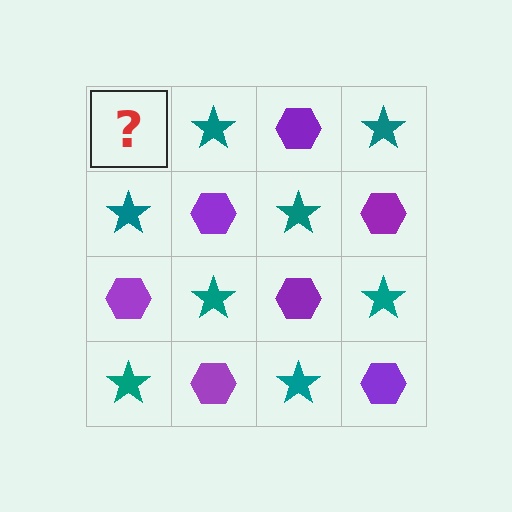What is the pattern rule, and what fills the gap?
The rule is that it alternates purple hexagon and teal star in a checkerboard pattern. The gap should be filled with a purple hexagon.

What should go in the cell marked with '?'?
The missing cell should contain a purple hexagon.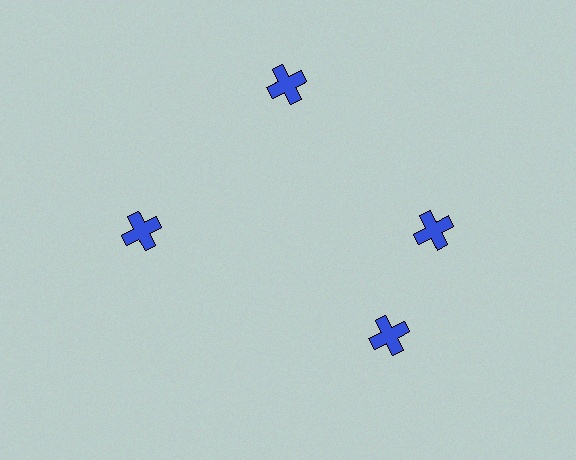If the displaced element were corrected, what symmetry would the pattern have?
It would have 4-fold rotational symmetry — the pattern would map onto itself every 90 degrees.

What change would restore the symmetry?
The symmetry would be restored by rotating it back into even spacing with its neighbors so that all 4 crosses sit at equal angles and equal distance from the center.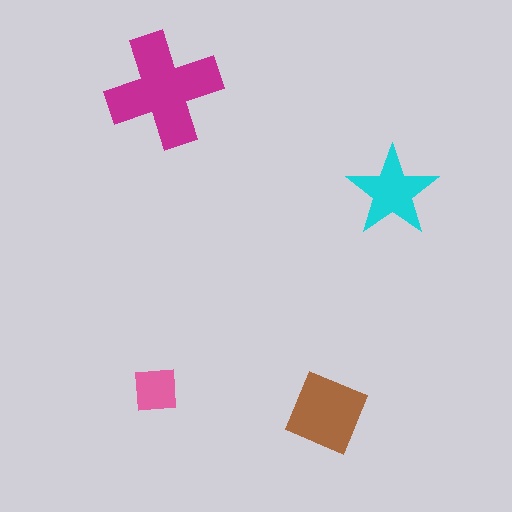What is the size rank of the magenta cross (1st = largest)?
1st.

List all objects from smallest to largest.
The pink square, the cyan star, the brown diamond, the magenta cross.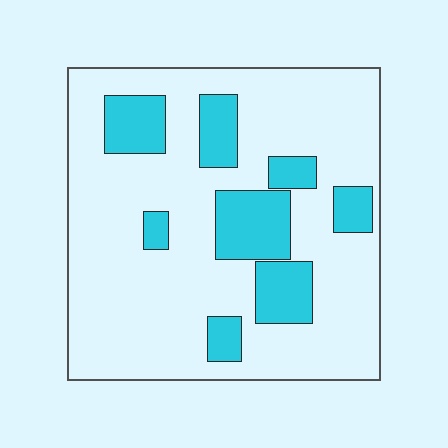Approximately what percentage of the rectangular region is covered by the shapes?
Approximately 20%.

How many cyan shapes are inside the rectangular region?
8.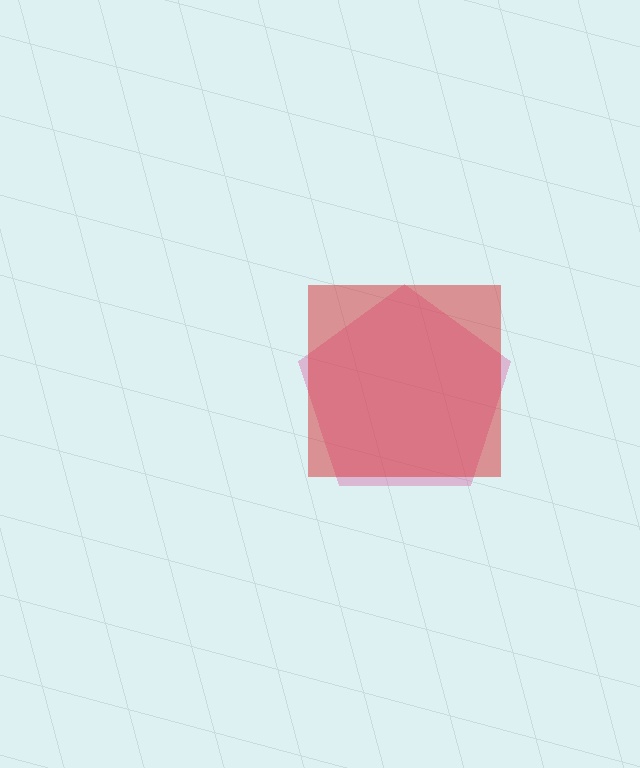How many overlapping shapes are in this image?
There are 2 overlapping shapes in the image.